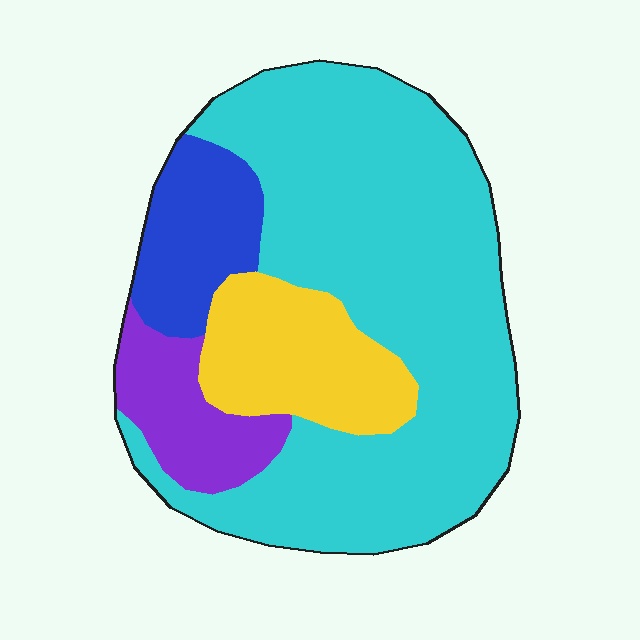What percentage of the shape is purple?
Purple takes up about one tenth (1/10) of the shape.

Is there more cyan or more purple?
Cyan.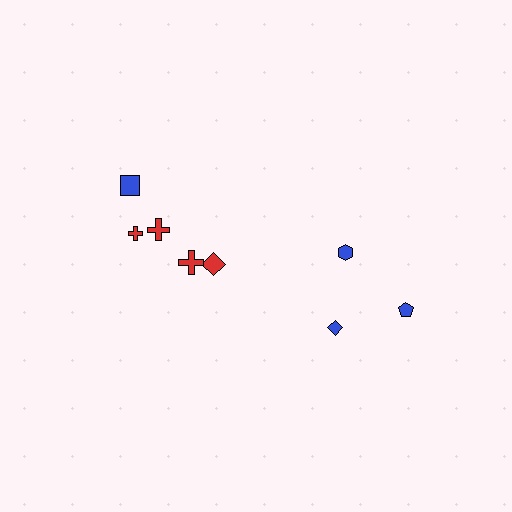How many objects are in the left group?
There are 5 objects.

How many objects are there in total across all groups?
There are 8 objects.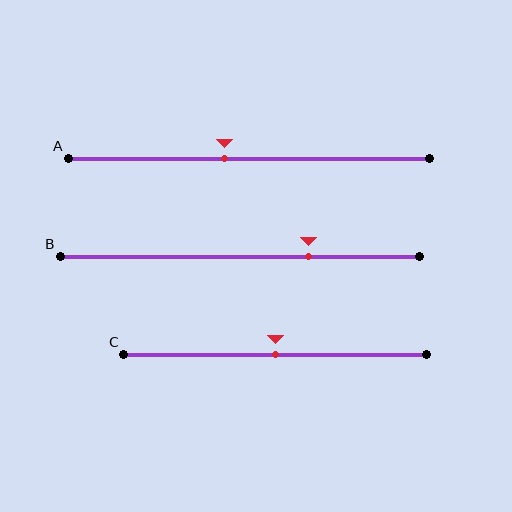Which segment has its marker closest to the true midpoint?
Segment C has its marker closest to the true midpoint.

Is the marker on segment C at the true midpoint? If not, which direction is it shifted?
Yes, the marker on segment C is at the true midpoint.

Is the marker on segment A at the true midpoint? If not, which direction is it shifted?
No, the marker on segment A is shifted to the left by about 7% of the segment length.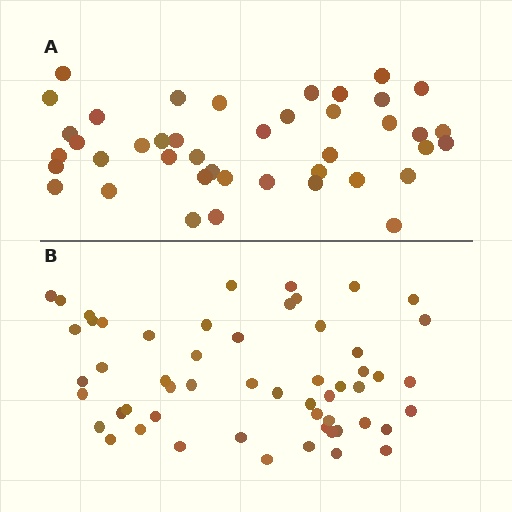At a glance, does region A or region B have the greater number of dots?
Region B (the bottom region) has more dots.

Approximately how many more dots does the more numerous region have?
Region B has approximately 15 more dots than region A.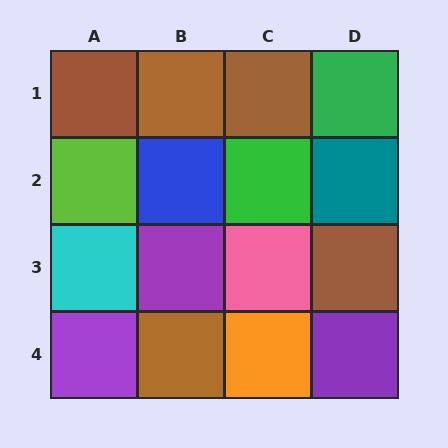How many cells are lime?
1 cell is lime.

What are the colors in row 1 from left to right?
Brown, brown, brown, green.